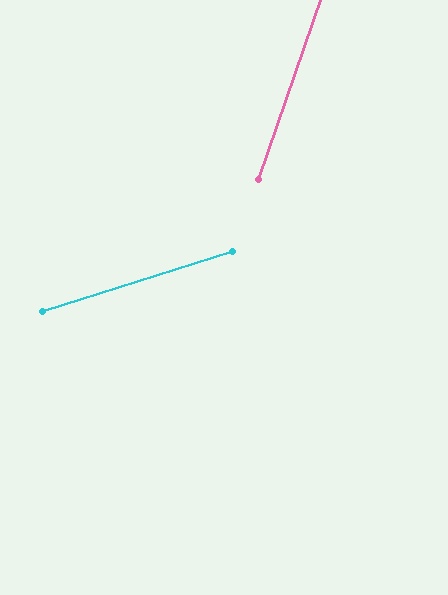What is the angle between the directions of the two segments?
Approximately 54 degrees.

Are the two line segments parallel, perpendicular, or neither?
Neither parallel nor perpendicular — they differ by about 54°.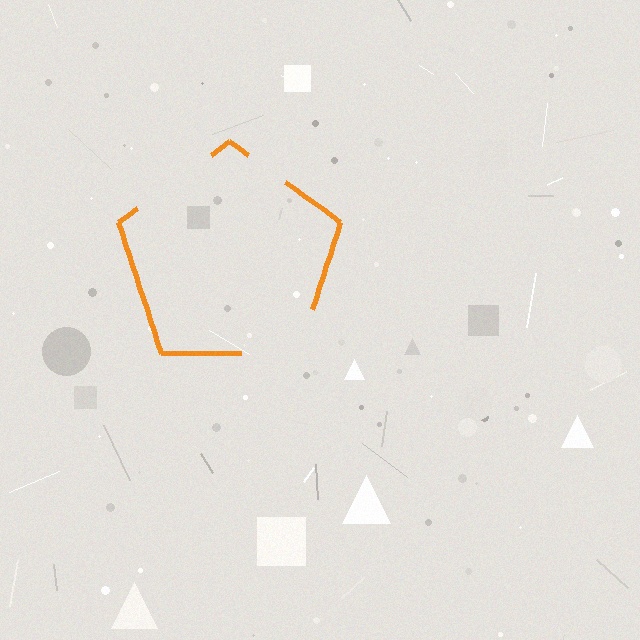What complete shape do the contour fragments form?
The contour fragments form a pentagon.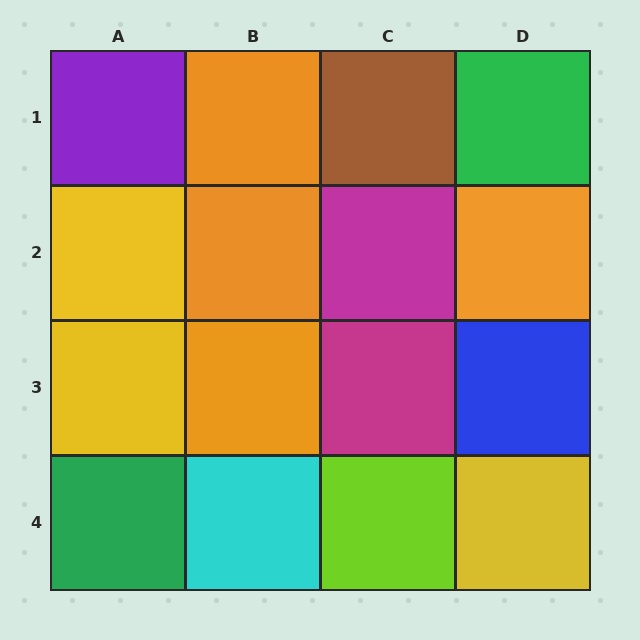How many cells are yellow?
3 cells are yellow.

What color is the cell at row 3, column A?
Yellow.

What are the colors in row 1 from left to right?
Purple, orange, brown, green.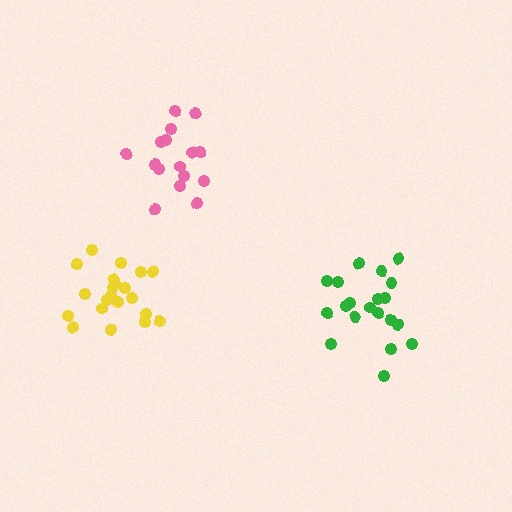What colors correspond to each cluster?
The clusters are colored: yellow, green, pink.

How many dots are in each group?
Group 1: 21 dots, Group 2: 20 dots, Group 3: 16 dots (57 total).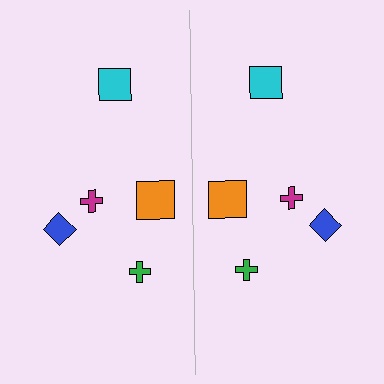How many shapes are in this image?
There are 10 shapes in this image.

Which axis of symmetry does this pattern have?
The pattern has a vertical axis of symmetry running through the center of the image.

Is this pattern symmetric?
Yes, this pattern has bilateral (reflection) symmetry.